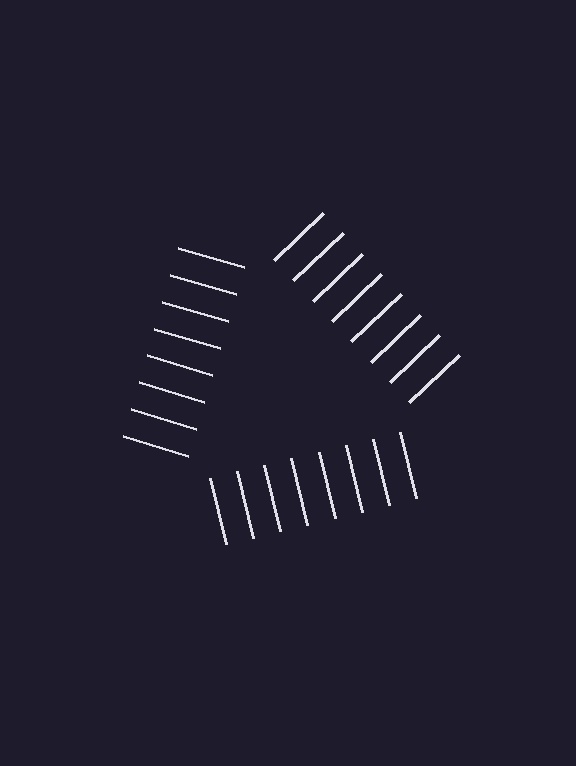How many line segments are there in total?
24 — 8 along each of the 3 edges.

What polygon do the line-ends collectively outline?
An illusory triangle — the line segments terminate on its edges but no continuous stroke is drawn.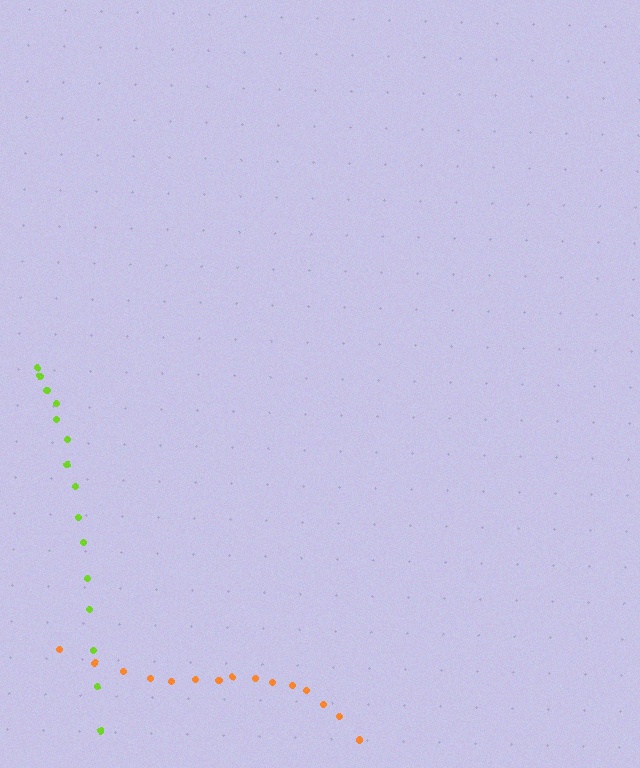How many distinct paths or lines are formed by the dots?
There are 2 distinct paths.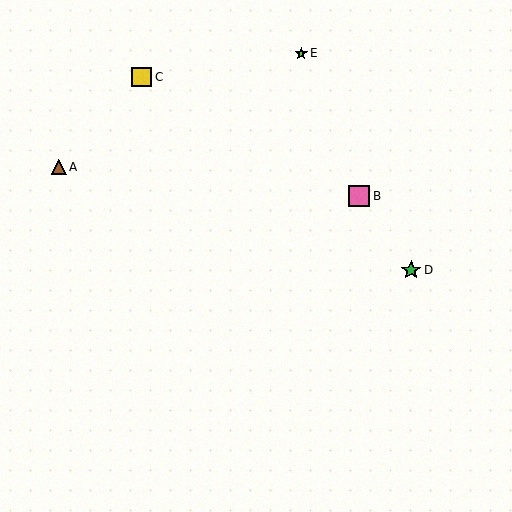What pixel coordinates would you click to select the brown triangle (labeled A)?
Click at (59, 167) to select the brown triangle A.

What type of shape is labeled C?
Shape C is a yellow square.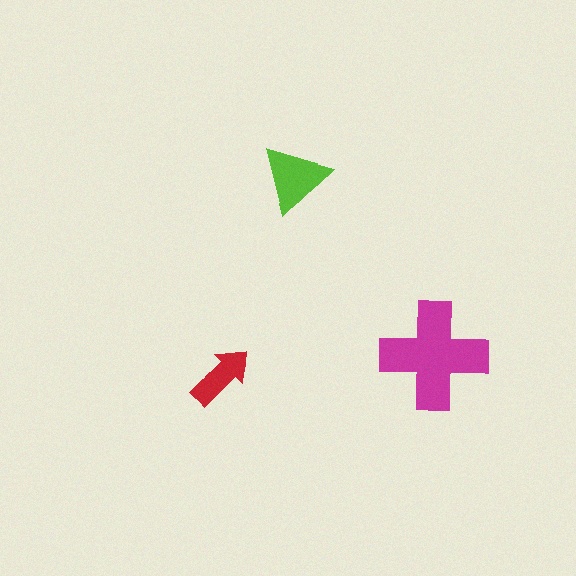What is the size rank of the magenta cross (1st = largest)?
1st.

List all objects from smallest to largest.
The red arrow, the lime triangle, the magenta cross.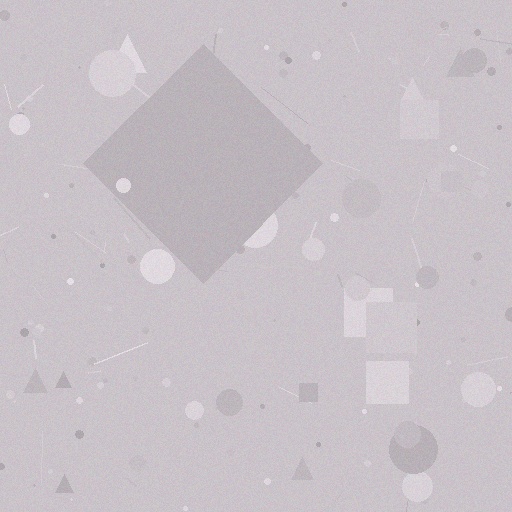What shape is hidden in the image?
A diamond is hidden in the image.